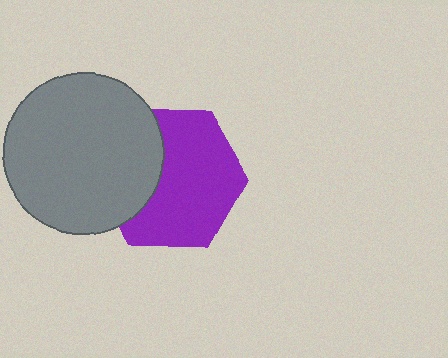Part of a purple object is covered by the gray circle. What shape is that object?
It is a hexagon.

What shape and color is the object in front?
The object in front is a gray circle.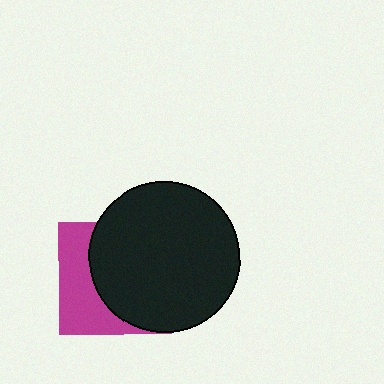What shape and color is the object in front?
The object in front is a black circle.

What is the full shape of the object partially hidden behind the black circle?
The partially hidden object is a magenta square.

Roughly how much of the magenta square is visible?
A small part of it is visible (roughly 37%).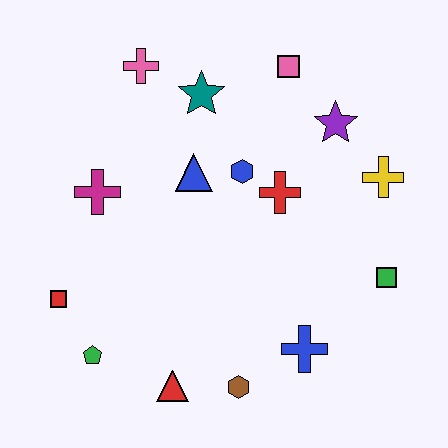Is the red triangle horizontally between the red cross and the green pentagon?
Yes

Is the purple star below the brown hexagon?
No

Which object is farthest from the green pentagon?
The pink square is farthest from the green pentagon.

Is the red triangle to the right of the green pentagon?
Yes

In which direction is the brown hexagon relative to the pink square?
The brown hexagon is below the pink square.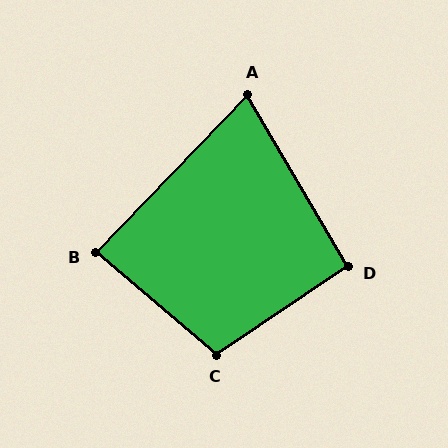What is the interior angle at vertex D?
Approximately 94 degrees (approximately right).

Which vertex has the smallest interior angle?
A, at approximately 74 degrees.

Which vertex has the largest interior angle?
C, at approximately 106 degrees.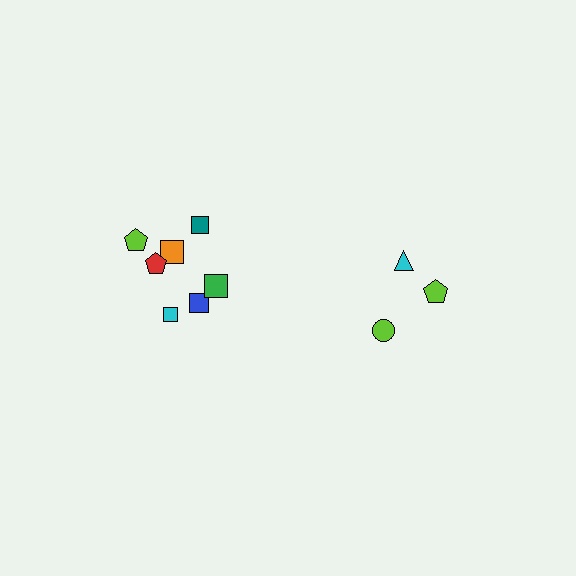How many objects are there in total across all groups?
There are 10 objects.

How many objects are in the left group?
There are 7 objects.